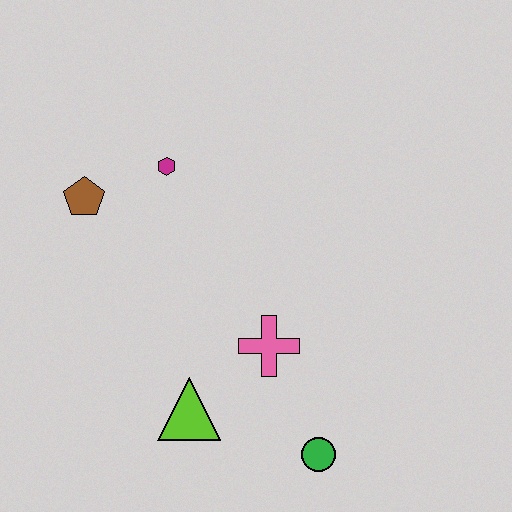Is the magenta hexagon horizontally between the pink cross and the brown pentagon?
Yes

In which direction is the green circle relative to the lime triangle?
The green circle is to the right of the lime triangle.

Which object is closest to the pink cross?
The lime triangle is closest to the pink cross.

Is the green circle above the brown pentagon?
No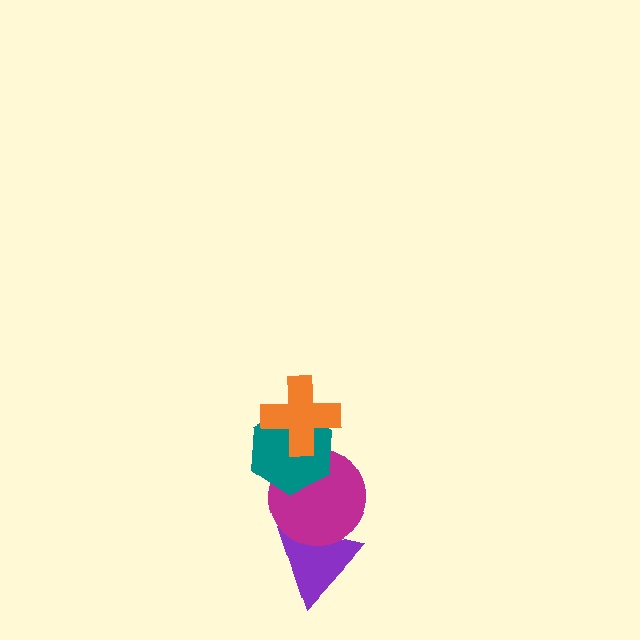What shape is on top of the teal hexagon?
The orange cross is on top of the teal hexagon.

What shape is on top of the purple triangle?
The magenta circle is on top of the purple triangle.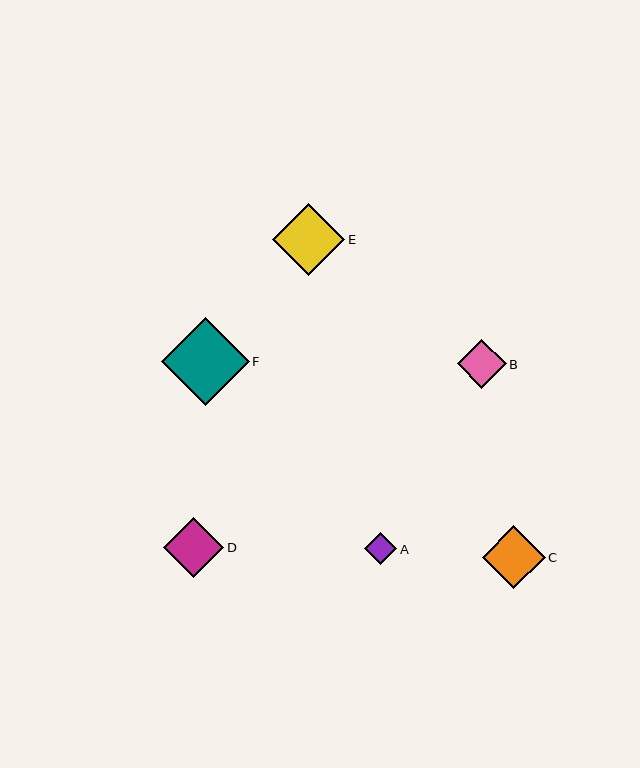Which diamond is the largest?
Diamond F is the largest with a size of approximately 88 pixels.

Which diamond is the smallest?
Diamond A is the smallest with a size of approximately 32 pixels.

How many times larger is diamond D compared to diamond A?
Diamond D is approximately 1.9 times the size of diamond A.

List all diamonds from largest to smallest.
From largest to smallest: F, E, C, D, B, A.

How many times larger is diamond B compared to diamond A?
Diamond B is approximately 1.5 times the size of diamond A.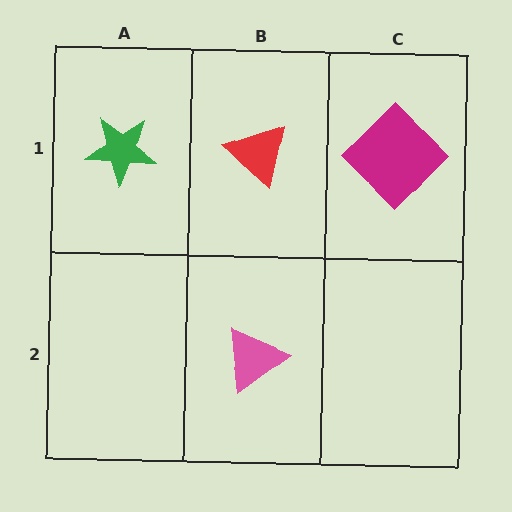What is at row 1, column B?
A red triangle.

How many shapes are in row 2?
1 shape.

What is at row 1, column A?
A green star.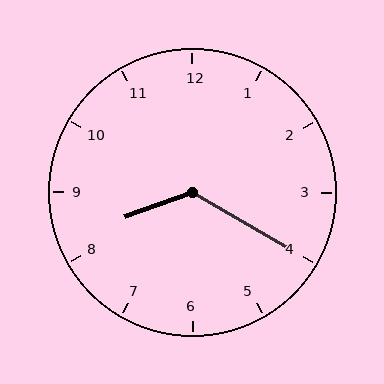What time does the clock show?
8:20.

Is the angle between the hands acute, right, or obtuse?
It is obtuse.